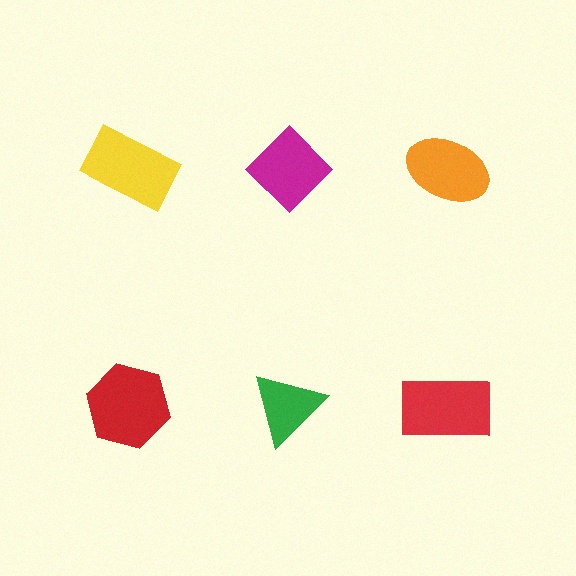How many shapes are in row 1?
3 shapes.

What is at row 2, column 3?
A red rectangle.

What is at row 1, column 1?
A yellow rectangle.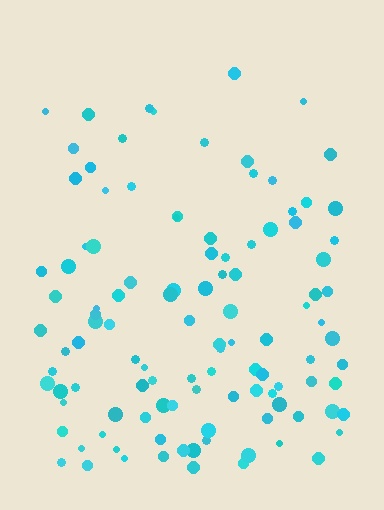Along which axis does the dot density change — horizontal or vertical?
Vertical.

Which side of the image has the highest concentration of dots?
The bottom.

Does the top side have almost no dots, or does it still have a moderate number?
Still a moderate number, just noticeably fewer than the bottom.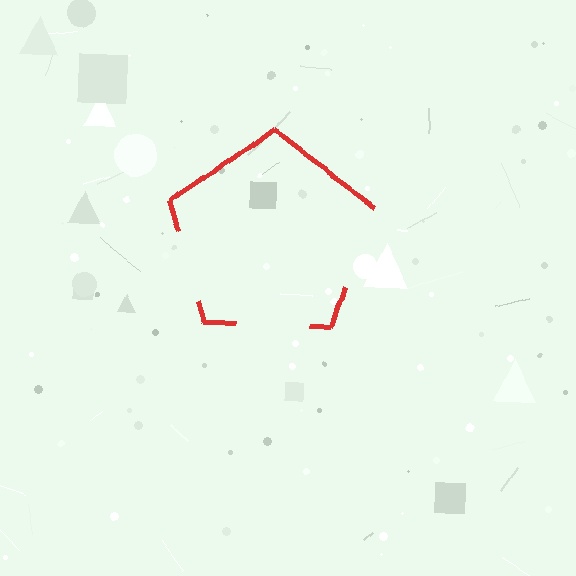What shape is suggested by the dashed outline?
The dashed outline suggests a pentagon.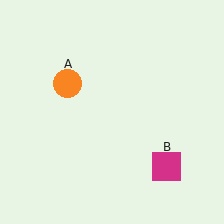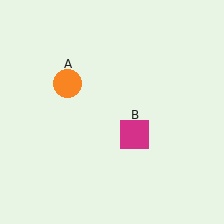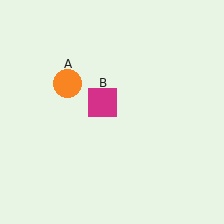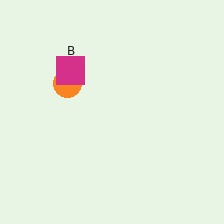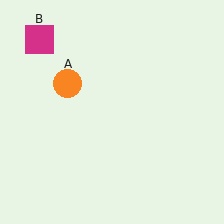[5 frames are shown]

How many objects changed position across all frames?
1 object changed position: magenta square (object B).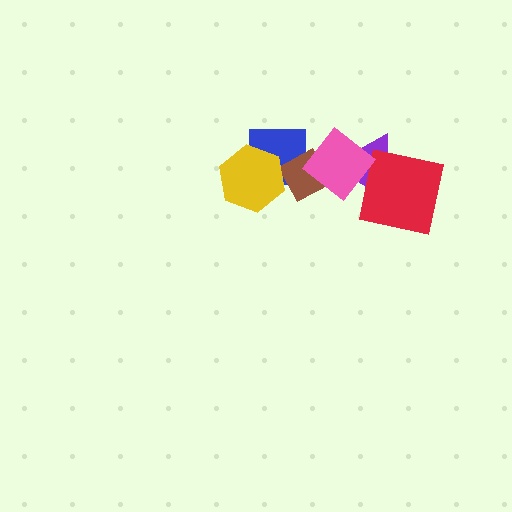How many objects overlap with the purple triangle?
2 objects overlap with the purple triangle.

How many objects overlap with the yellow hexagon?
2 objects overlap with the yellow hexagon.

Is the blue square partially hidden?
Yes, it is partially covered by another shape.